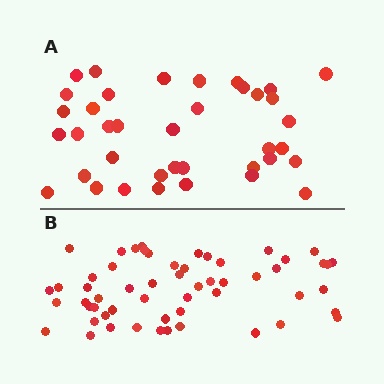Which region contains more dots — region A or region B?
Region B (the bottom region) has more dots.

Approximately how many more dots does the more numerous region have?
Region B has approximately 20 more dots than region A.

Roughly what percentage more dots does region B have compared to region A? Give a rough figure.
About 45% more.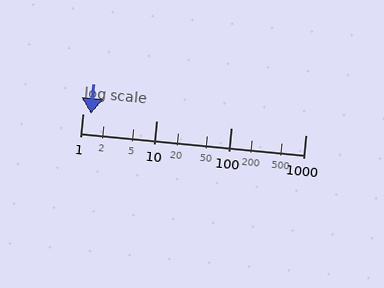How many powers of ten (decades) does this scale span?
The scale spans 3 decades, from 1 to 1000.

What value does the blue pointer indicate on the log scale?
The pointer indicates approximately 1.3.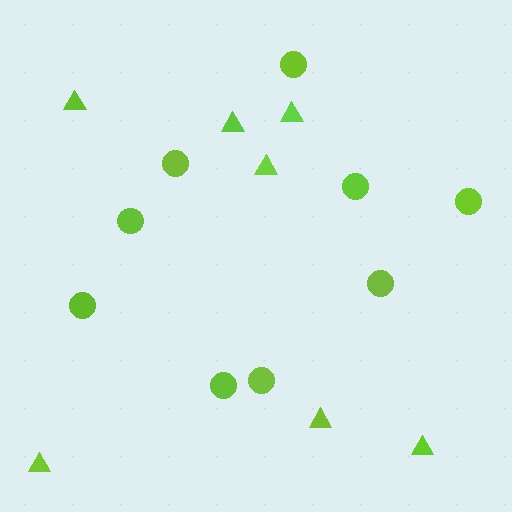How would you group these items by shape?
There are 2 groups: one group of triangles (7) and one group of circles (9).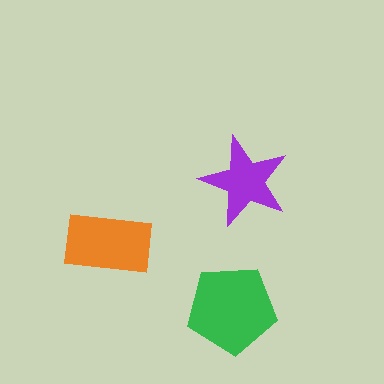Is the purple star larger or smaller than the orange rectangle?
Smaller.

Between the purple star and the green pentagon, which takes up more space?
The green pentagon.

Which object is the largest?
The green pentagon.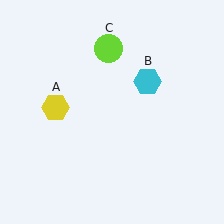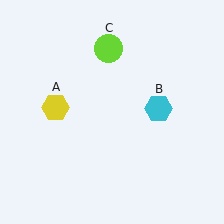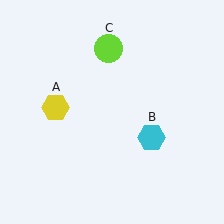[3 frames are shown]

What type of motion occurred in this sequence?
The cyan hexagon (object B) rotated clockwise around the center of the scene.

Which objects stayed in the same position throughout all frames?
Yellow hexagon (object A) and lime circle (object C) remained stationary.